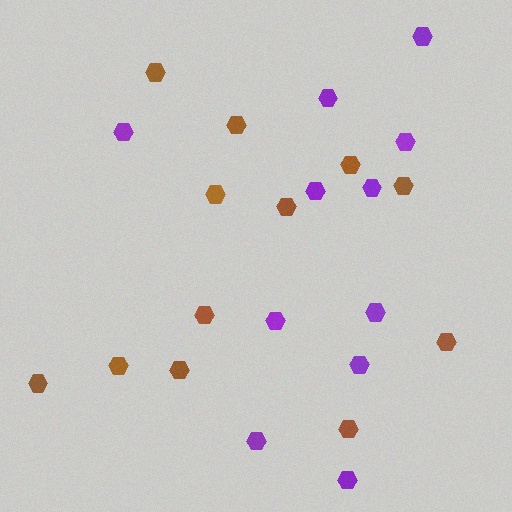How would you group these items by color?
There are 2 groups: one group of brown hexagons (12) and one group of purple hexagons (11).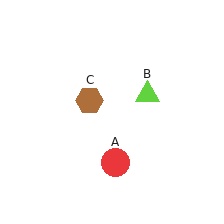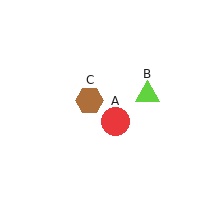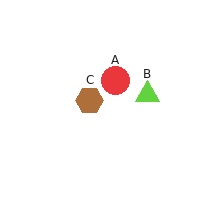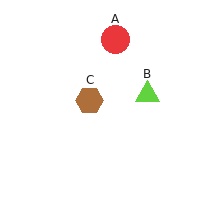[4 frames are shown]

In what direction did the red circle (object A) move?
The red circle (object A) moved up.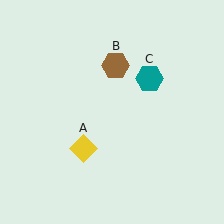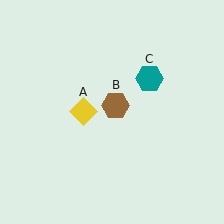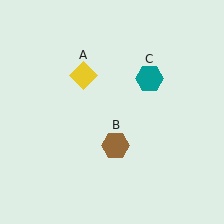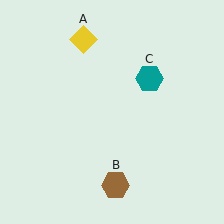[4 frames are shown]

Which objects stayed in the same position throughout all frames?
Teal hexagon (object C) remained stationary.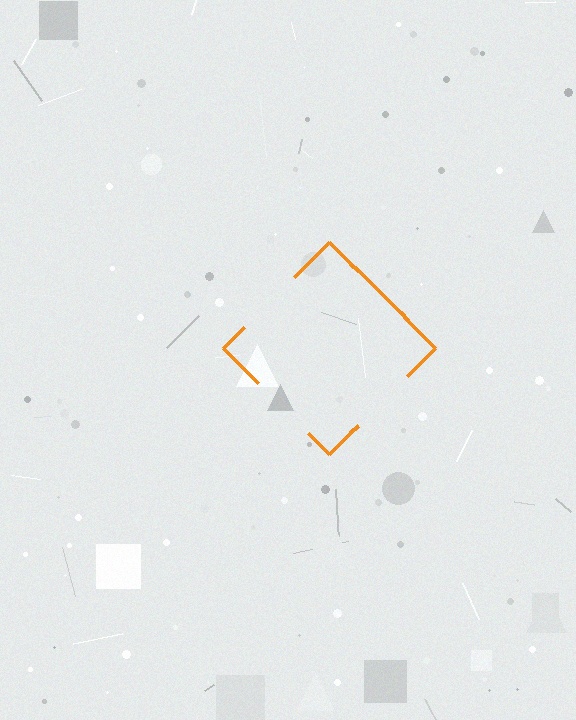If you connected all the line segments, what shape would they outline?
They would outline a diamond.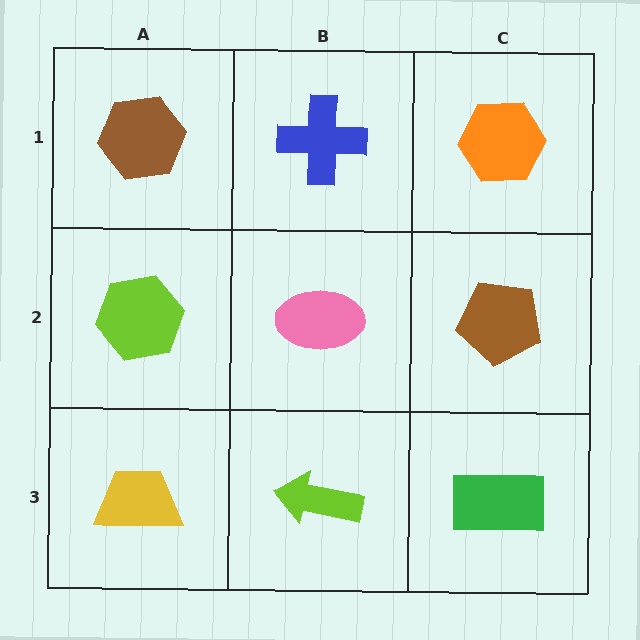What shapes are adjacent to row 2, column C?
An orange hexagon (row 1, column C), a green rectangle (row 3, column C), a pink ellipse (row 2, column B).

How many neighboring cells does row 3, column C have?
2.